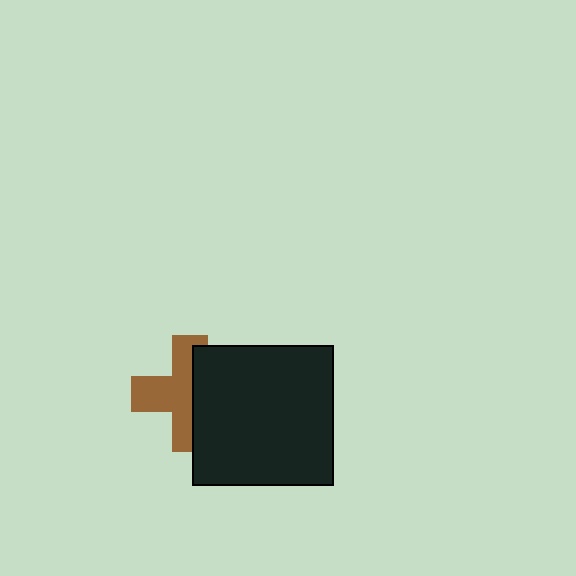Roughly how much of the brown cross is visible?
About half of it is visible (roughly 55%).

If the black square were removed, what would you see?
You would see the complete brown cross.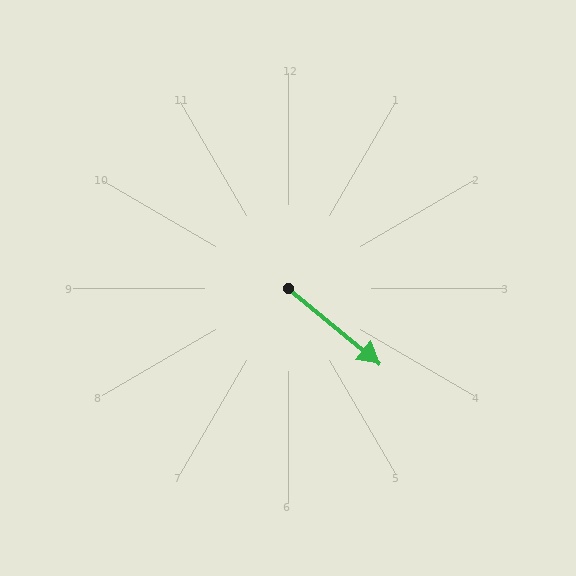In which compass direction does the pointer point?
Southeast.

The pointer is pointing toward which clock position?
Roughly 4 o'clock.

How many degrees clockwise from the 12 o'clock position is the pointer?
Approximately 130 degrees.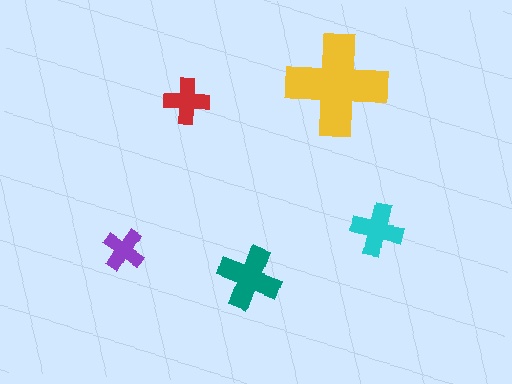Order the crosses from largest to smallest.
the yellow one, the teal one, the cyan one, the red one, the purple one.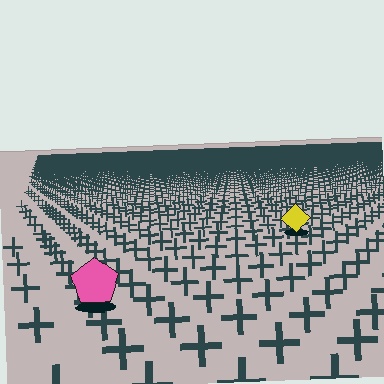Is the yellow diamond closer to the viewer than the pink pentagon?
No. The pink pentagon is closer — you can tell from the texture gradient: the ground texture is coarser near it.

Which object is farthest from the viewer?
The yellow diamond is farthest from the viewer. It appears smaller and the ground texture around it is denser.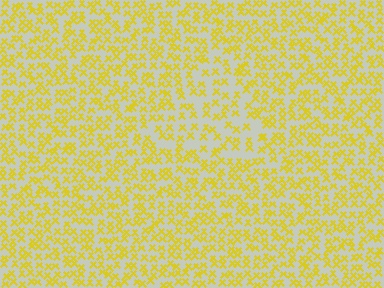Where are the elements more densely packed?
The elements are more densely packed outside the triangle boundary.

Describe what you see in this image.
The image contains small yellow elements arranged at two different densities. A triangle-shaped region is visible where the elements are less densely packed than the surrounding area.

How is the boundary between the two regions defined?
The boundary is defined by a change in element density (approximately 1.6x ratio). All elements are the same color, size, and shape.